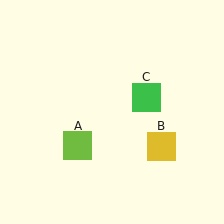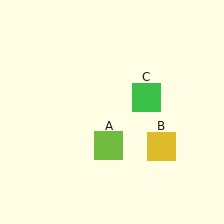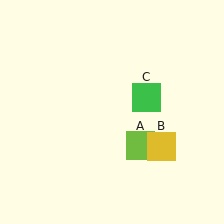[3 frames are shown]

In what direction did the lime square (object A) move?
The lime square (object A) moved right.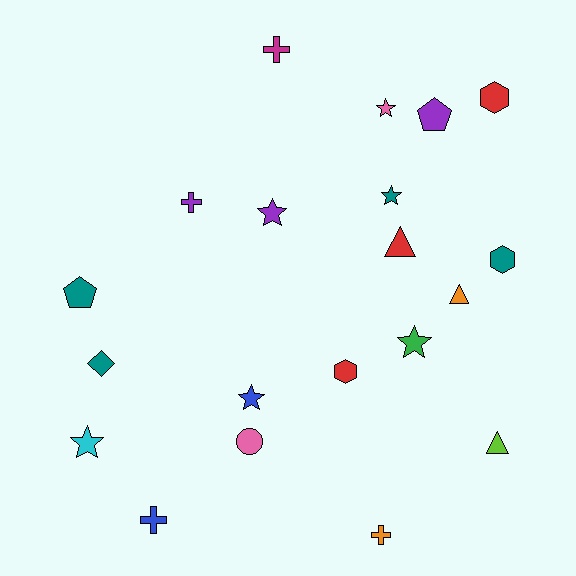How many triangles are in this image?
There are 3 triangles.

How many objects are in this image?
There are 20 objects.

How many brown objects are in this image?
There are no brown objects.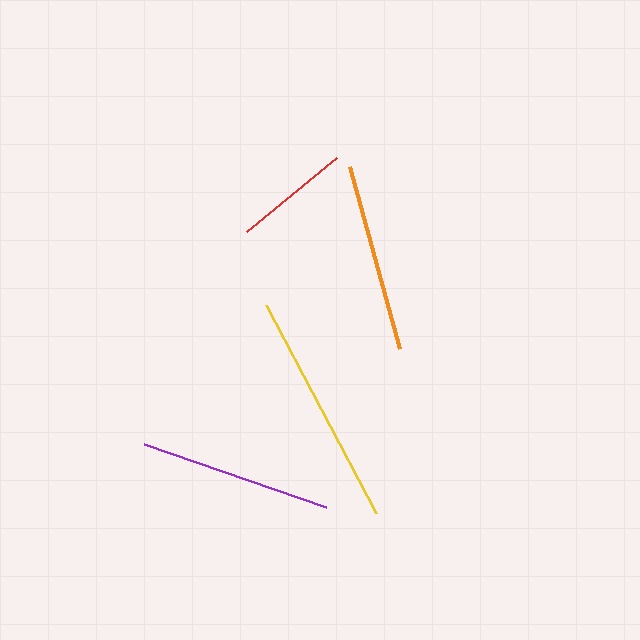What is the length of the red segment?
The red segment is approximately 117 pixels long.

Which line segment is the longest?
The yellow line is the longest at approximately 236 pixels.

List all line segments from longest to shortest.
From longest to shortest: yellow, purple, orange, red.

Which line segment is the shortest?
The red line is the shortest at approximately 117 pixels.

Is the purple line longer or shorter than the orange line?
The purple line is longer than the orange line.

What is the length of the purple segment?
The purple segment is approximately 193 pixels long.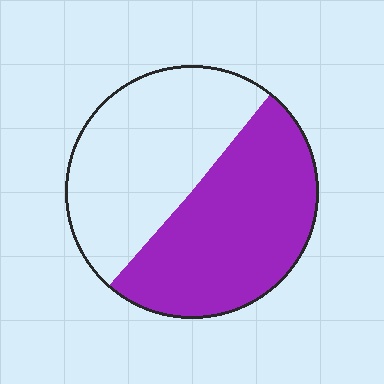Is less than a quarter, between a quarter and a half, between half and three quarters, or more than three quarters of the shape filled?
Between half and three quarters.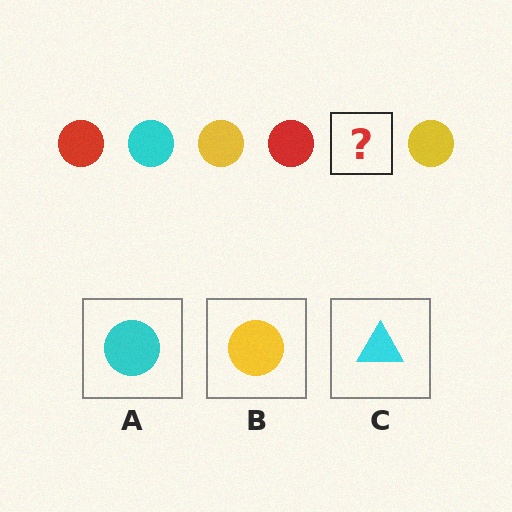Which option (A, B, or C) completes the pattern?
A.